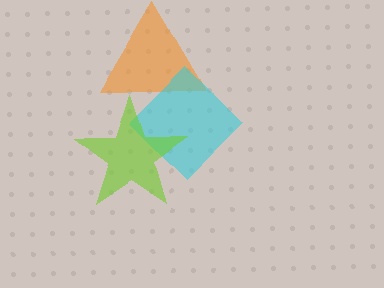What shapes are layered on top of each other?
The layered shapes are: an orange triangle, a cyan diamond, a lime star.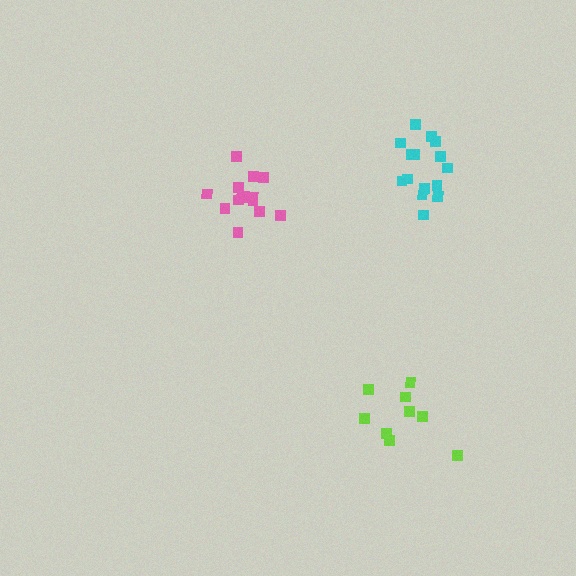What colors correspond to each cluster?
The clusters are colored: cyan, pink, lime.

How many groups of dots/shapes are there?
There are 3 groups.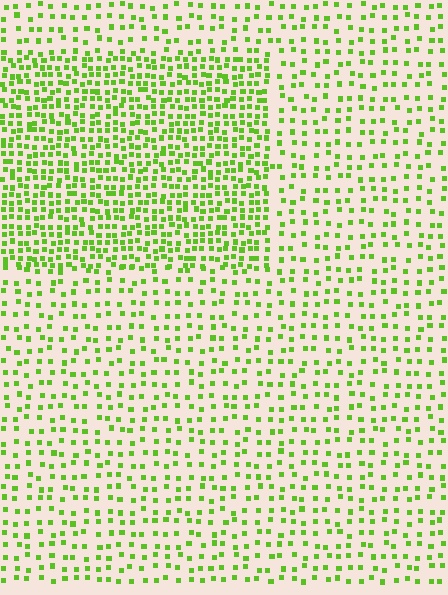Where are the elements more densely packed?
The elements are more densely packed inside the rectangle boundary.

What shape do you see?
I see a rectangle.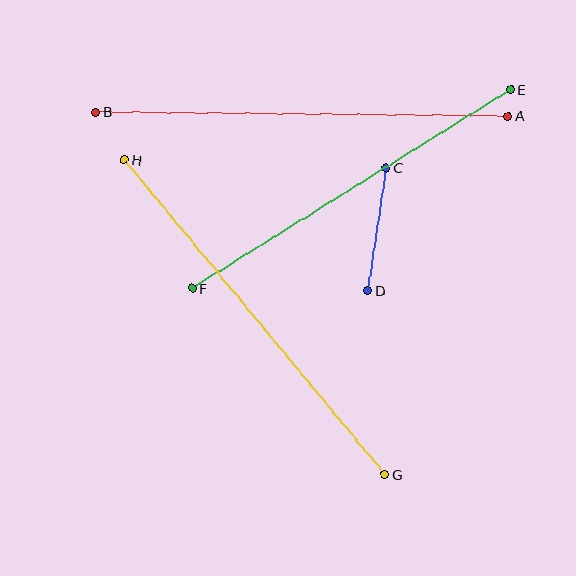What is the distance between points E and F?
The distance is approximately 375 pixels.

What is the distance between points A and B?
The distance is approximately 412 pixels.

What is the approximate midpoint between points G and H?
The midpoint is at approximately (255, 317) pixels.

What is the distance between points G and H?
The distance is approximately 409 pixels.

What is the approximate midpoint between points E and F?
The midpoint is at approximately (351, 189) pixels.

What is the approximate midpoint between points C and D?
The midpoint is at approximately (377, 229) pixels.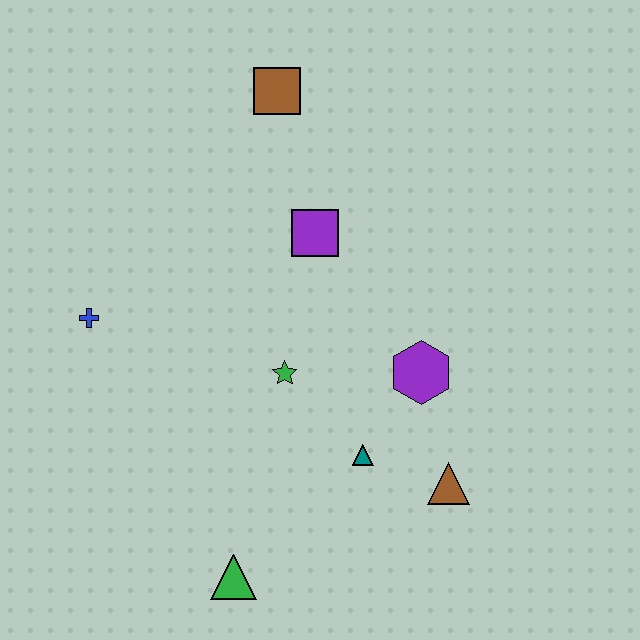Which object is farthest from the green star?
The brown square is farthest from the green star.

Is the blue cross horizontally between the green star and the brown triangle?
No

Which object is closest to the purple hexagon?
The teal triangle is closest to the purple hexagon.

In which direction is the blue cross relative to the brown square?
The blue cross is below the brown square.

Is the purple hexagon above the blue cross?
No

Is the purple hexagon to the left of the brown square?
No